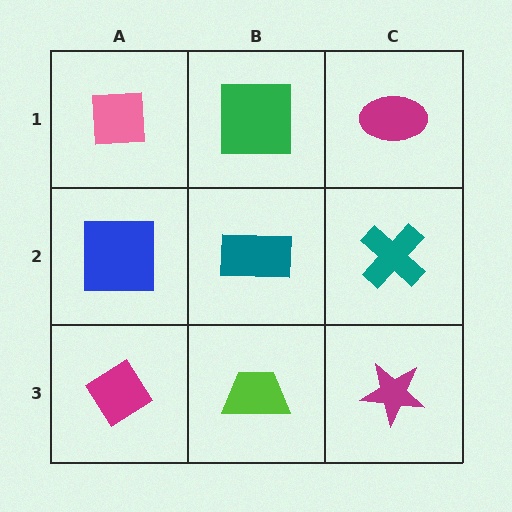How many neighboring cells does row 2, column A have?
3.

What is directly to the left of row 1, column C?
A green square.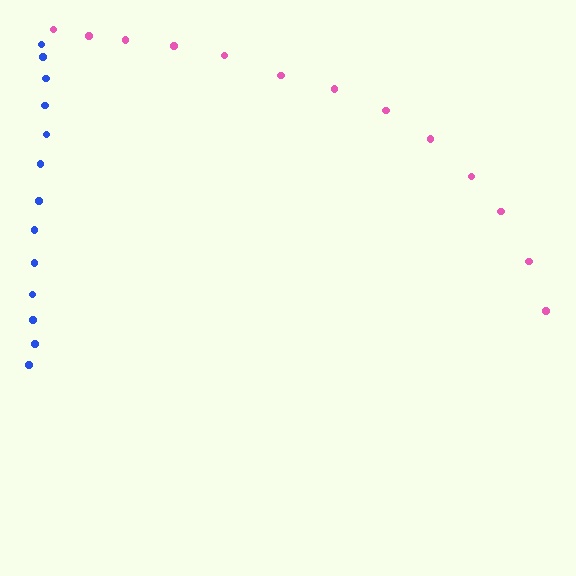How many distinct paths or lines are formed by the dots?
There are 2 distinct paths.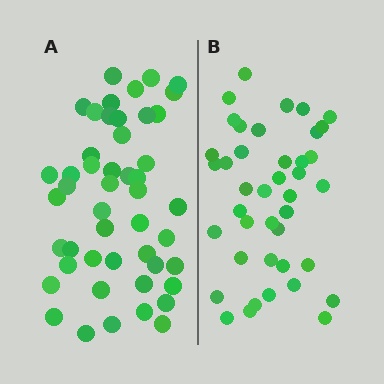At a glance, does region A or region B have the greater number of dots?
Region A (the left region) has more dots.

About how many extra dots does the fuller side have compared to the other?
Region A has roughly 8 or so more dots than region B.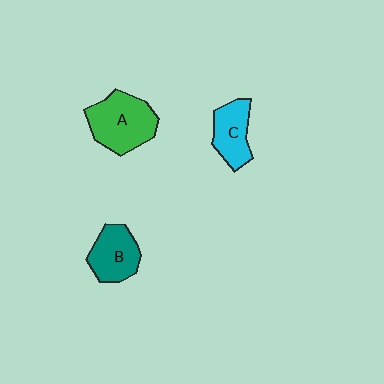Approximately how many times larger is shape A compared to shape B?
Approximately 1.4 times.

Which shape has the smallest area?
Shape C (cyan).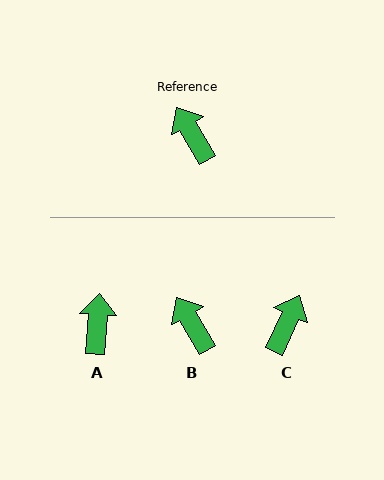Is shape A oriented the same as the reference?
No, it is off by about 34 degrees.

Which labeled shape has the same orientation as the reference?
B.